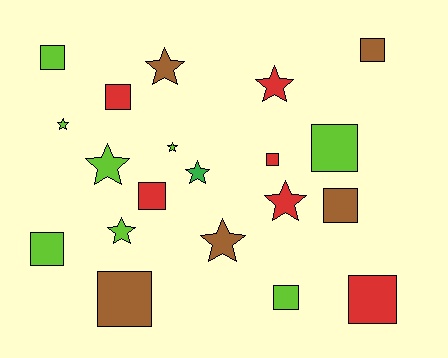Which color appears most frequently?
Lime, with 8 objects.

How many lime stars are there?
There are 4 lime stars.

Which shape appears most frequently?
Square, with 11 objects.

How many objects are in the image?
There are 20 objects.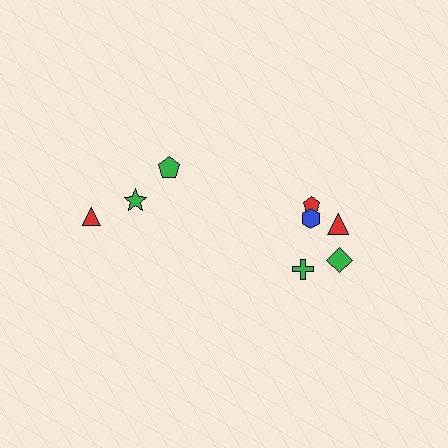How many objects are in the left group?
There are 3 objects.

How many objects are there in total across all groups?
There are 8 objects.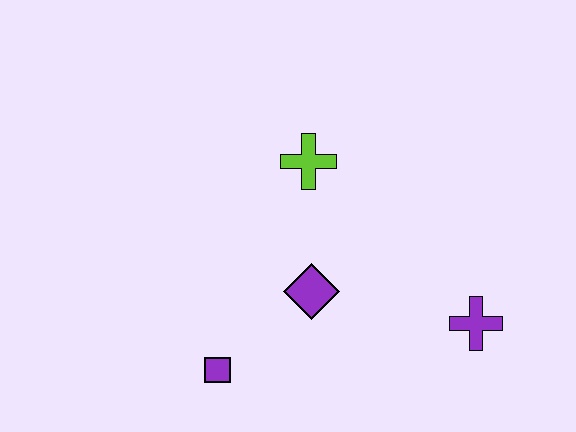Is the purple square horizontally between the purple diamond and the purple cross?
No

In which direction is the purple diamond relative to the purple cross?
The purple diamond is to the left of the purple cross.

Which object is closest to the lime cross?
The purple diamond is closest to the lime cross.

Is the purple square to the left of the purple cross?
Yes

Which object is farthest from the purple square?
The purple cross is farthest from the purple square.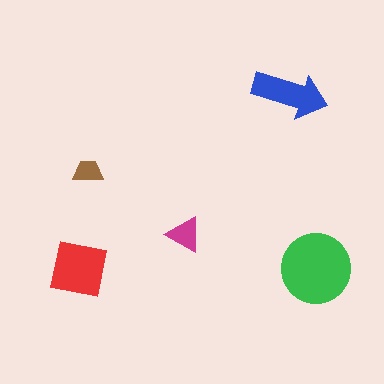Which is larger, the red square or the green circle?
The green circle.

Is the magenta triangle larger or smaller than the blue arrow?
Smaller.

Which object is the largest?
The green circle.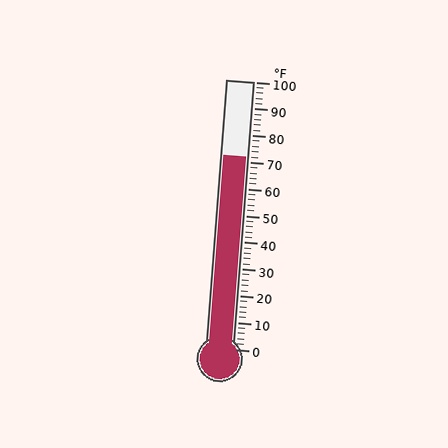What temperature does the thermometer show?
The thermometer shows approximately 72°F.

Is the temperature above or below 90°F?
The temperature is below 90°F.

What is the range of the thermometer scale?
The thermometer scale ranges from 0°F to 100°F.